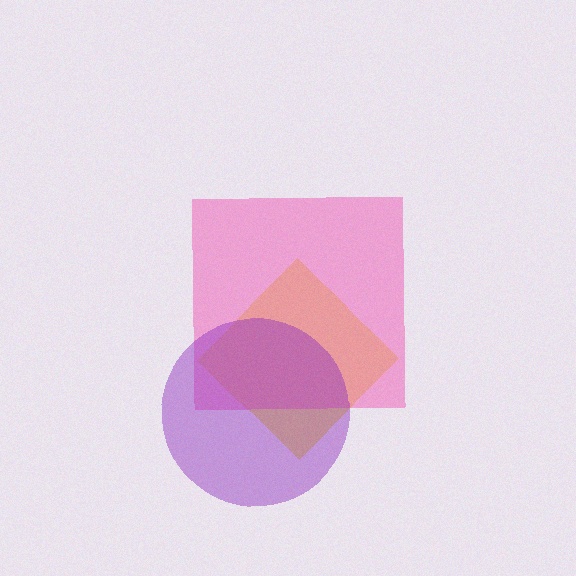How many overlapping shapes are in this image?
There are 3 overlapping shapes in the image.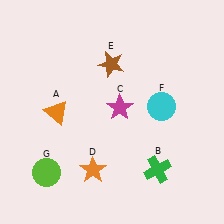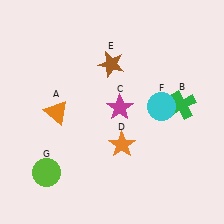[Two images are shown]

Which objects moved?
The objects that moved are: the green cross (B), the orange star (D).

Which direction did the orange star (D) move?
The orange star (D) moved right.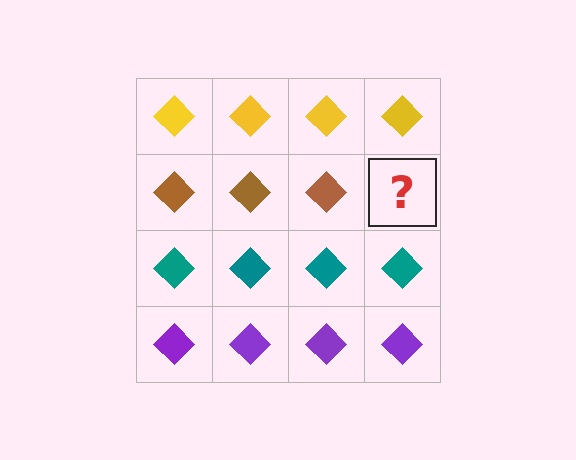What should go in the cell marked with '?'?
The missing cell should contain a brown diamond.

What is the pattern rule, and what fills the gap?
The rule is that each row has a consistent color. The gap should be filled with a brown diamond.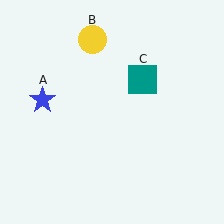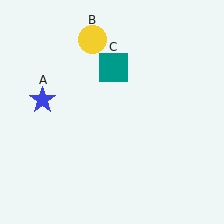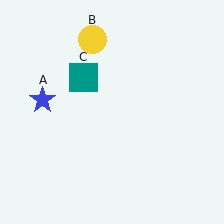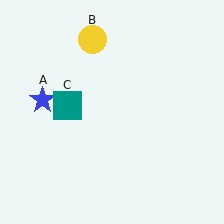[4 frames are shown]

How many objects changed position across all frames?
1 object changed position: teal square (object C).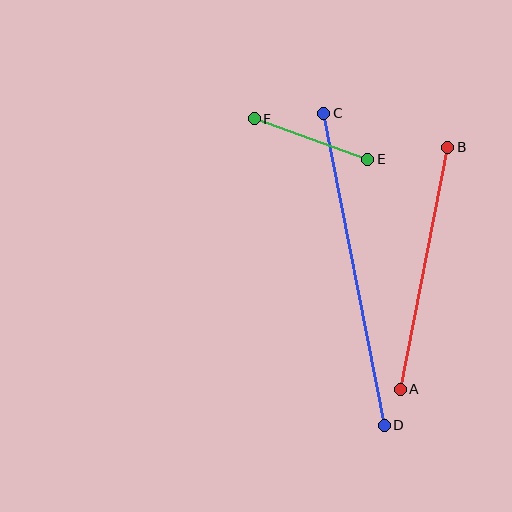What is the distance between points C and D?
The distance is approximately 318 pixels.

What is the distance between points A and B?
The distance is approximately 247 pixels.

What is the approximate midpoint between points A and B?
The midpoint is at approximately (424, 268) pixels.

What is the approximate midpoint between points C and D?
The midpoint is at approximately (354, 269) pixels.